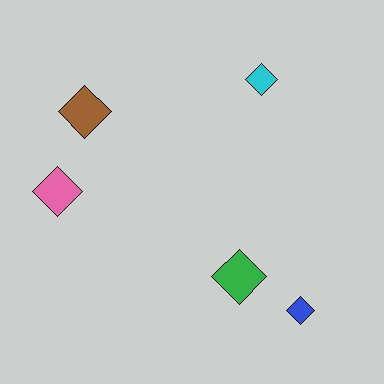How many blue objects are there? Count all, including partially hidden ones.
There is 1 blue object.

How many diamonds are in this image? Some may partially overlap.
There are 5 diamonds.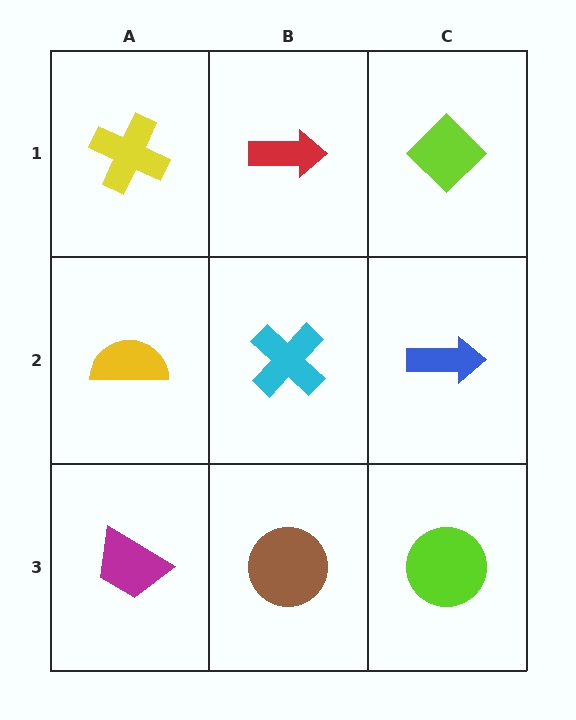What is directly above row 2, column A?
A yellow cross.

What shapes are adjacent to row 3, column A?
A yellow semicircle (row 2, column A), a brown circle (row 3, column B).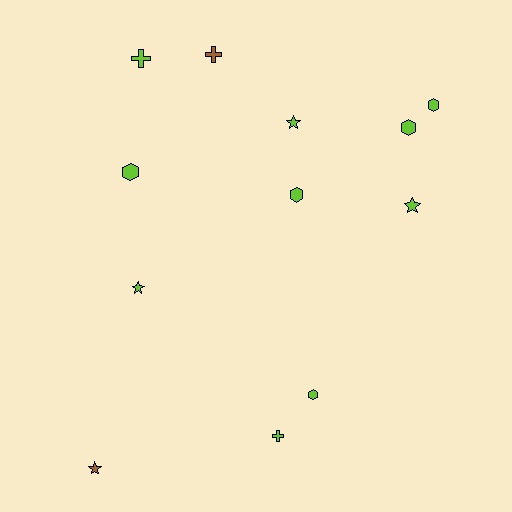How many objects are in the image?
There are 12 objects.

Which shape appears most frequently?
Hexagon, with 5 objects.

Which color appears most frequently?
Lime, with 10 objects.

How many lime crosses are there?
There are 2 lime crosses.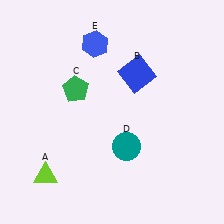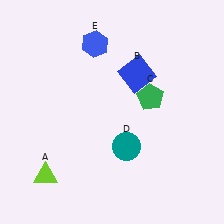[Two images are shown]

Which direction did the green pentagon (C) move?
The green pentagon (C) moved right.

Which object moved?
The green pentagon (C) moved right.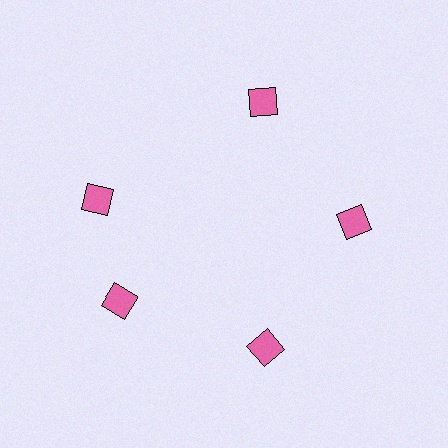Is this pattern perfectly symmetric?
No. The 5 pink diamonds are arranged in a ring, but one element near the 10 o'clock position is rotated out of alignment along the ring, breaking the 5-fold rotational symmetry.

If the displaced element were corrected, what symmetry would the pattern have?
It would have 5-fold rotational symmetry — the pattern would map onto itself every 72 degrees.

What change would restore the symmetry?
The symmetry would be restored by rotating it back into even spacing with its neighbors so that all 5 diamonds sit at equal angles and equal distance from the center.